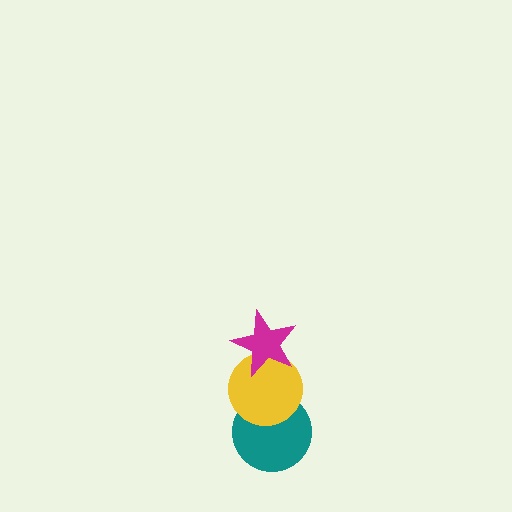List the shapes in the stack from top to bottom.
From top to bottom: the magenta star, the yellow circle, the teal circle.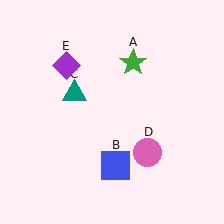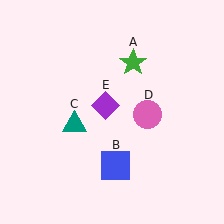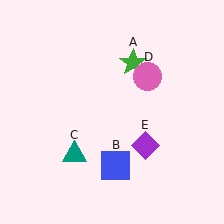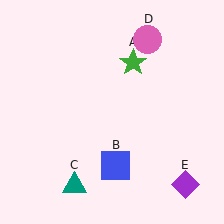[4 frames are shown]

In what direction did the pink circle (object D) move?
The pink circle (object D) moved up.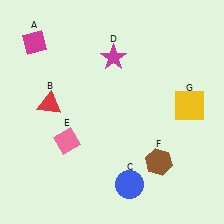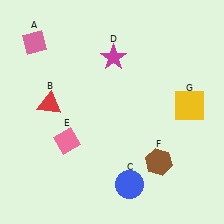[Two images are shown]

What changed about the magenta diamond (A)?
In Image 1, A is magenta. In Image 2, it changed to pink.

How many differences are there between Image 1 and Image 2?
There is 1 difference between the two images.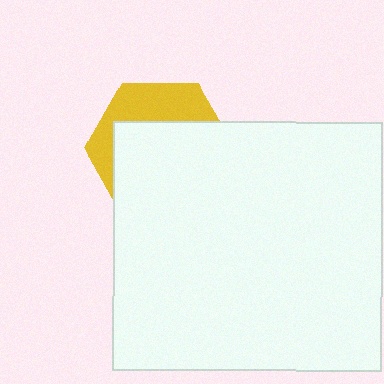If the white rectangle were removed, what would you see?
You would see the complete yellow hexagon.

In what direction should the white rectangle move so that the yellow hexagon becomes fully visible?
The white rectangle should move down. That is the shortest direction to clear the overlap and leave the yellow hexagon fully visible.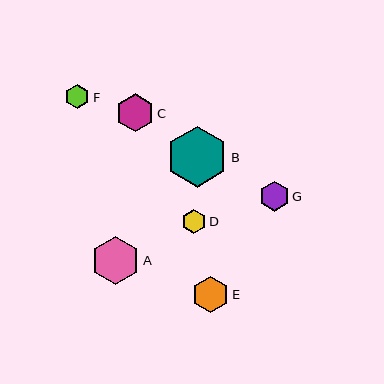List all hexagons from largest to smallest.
From largest to smallest: B, A, C, E, G, F, D.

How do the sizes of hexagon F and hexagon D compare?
Hexagon F and hexagon D are approximately the same size.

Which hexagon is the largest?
Hexagon B is the largest with a size of approximately 61 pixels.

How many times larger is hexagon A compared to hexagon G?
Hexagon A is approximately 1.6 times the size of hexagon G.